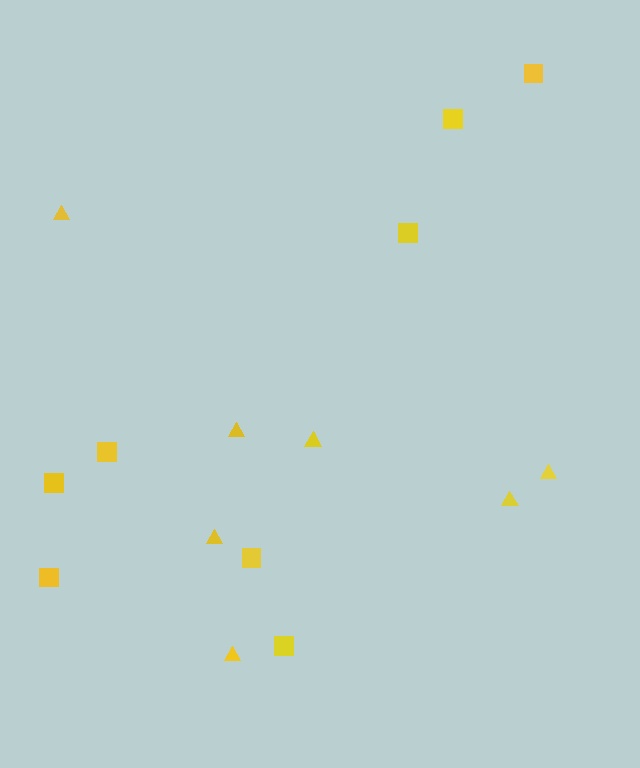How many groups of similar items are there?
There are 2 groups: one group of squares (8) and one group of triangles (7).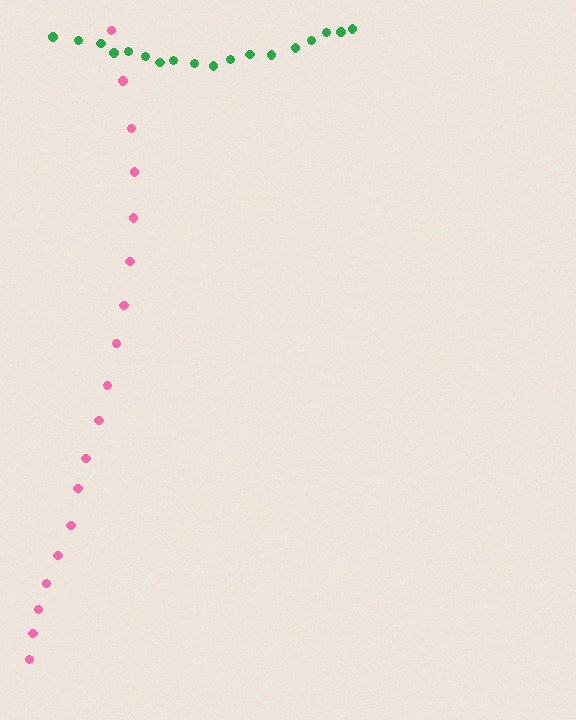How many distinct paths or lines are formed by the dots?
There are 2 distinct paths.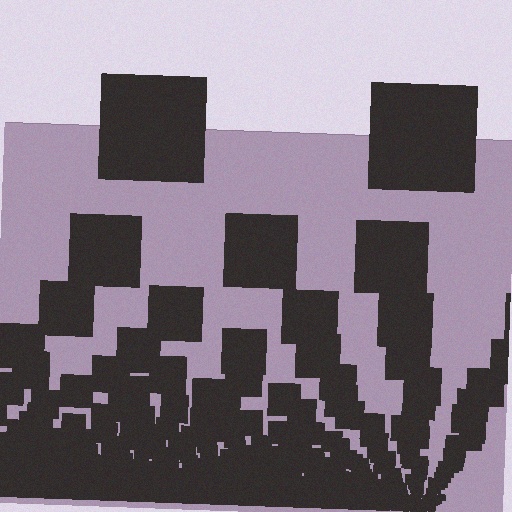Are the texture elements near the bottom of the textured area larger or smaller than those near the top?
Smaller. The gradient is inverted — elements near the bottom are smaller and denser.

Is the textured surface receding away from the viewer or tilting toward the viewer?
The surface appears to tilt toward the viewer. Texture elements get larger and sparser toward the top.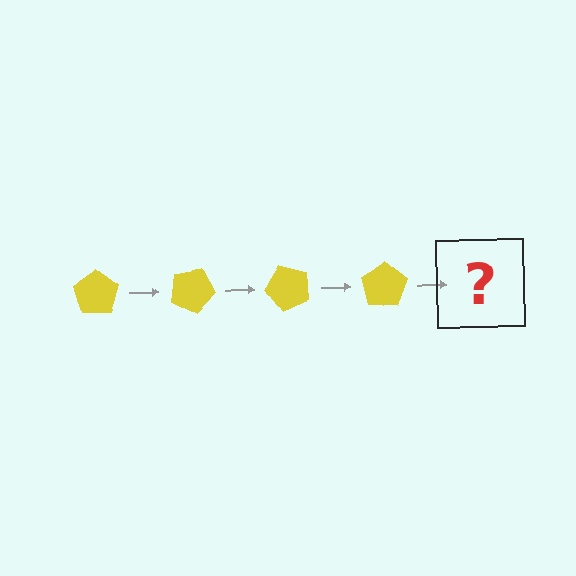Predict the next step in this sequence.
The next step is a yellow pentagon rotated 100 degrees.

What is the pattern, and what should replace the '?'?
The pattern is that the pentagon rotates 25 degrees each step. The '?' should be a yellow pentagon rotated 100 degrees.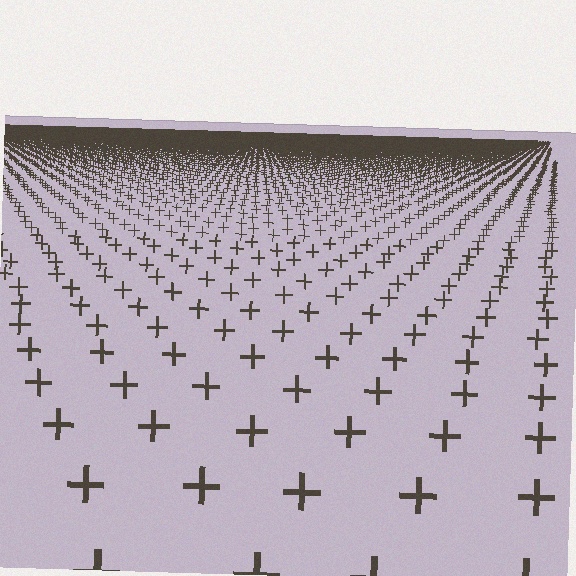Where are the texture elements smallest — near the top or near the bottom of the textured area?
Near the top.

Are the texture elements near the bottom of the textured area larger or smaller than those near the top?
Larger. Near the bottom, elements are closer to the viewer and appear at a bigger on-screen size.